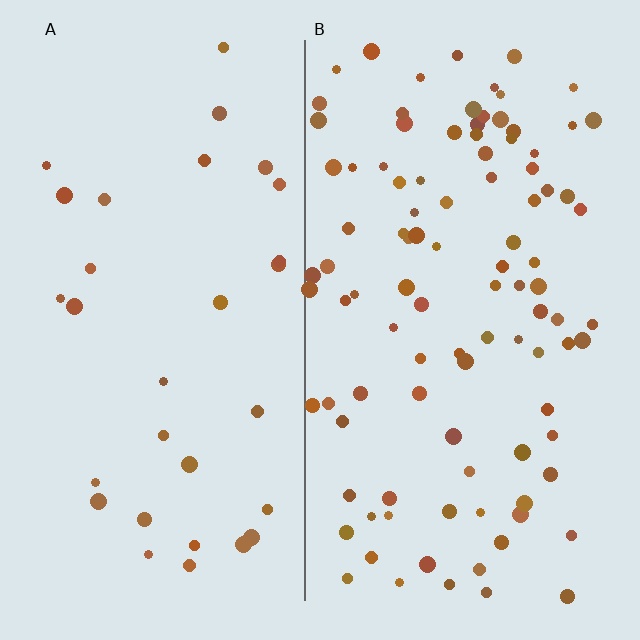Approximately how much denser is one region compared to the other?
Approximately 3.2× — region B over region A.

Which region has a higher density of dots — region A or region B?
B (the right).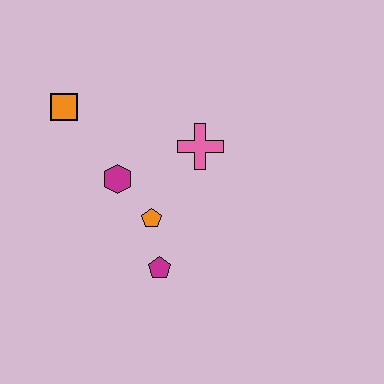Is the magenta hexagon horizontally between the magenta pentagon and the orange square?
Yes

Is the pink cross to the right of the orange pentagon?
Yes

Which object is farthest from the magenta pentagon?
The orange square is farthest from the magenta pentagon.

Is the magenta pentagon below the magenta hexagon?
Yes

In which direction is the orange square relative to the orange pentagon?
The orange square is above the orange pentagon.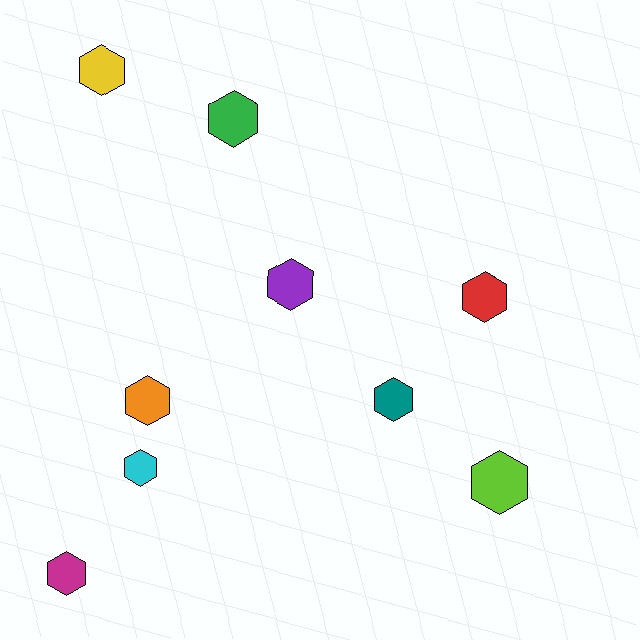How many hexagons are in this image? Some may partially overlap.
There are 9 hexagons.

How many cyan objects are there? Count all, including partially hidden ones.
There is 1 cyan object.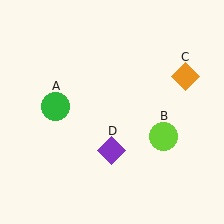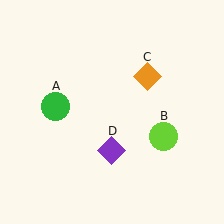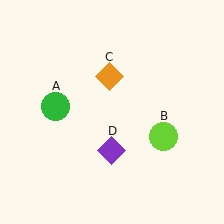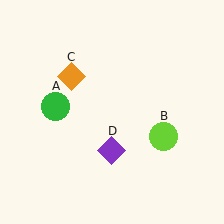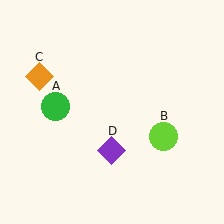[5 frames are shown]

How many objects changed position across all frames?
1 object changed position: orange diamond (object C).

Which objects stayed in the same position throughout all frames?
Green circle (object A) and lime circle (object B) and purple diamond (object D) remained stationary.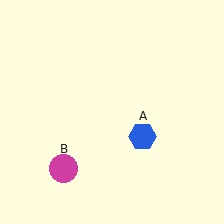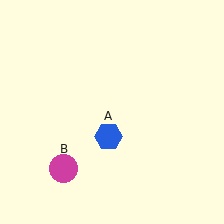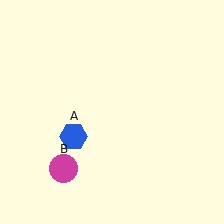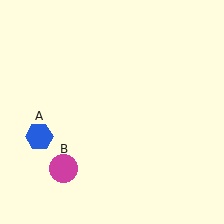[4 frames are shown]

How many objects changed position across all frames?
1 object changed position: blue hexagon (object A).